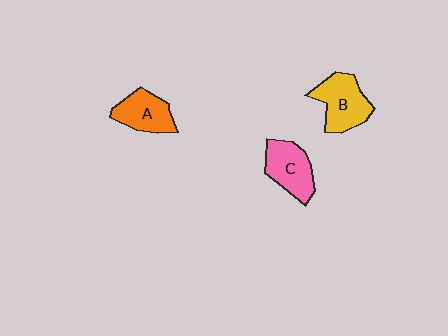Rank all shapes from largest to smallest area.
From largest to smallest: B (yellow), C (pink), A (orange).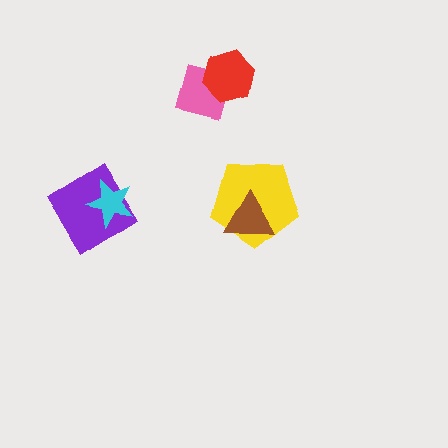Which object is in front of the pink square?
The red hexagon is in front of the pink square.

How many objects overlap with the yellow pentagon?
1 object overlaps with the yellow pentagon.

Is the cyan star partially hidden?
No, no other shape covers it.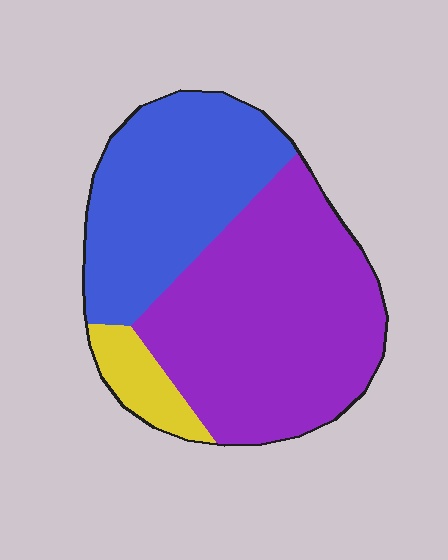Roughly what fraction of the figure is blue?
Blue takes up about three eighths (3/8) of the figure.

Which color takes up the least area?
Yellow, at roughly 10%.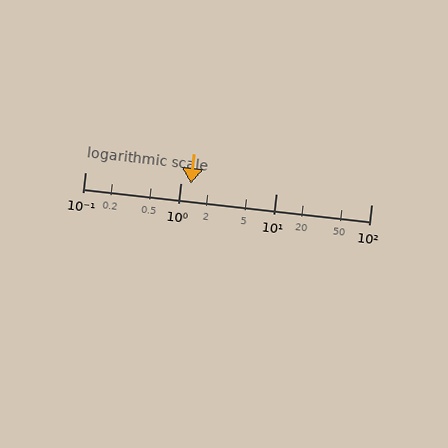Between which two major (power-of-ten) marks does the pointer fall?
The pointer is between 1 and 10.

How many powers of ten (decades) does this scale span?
The scale spans 3 decades, from 0.1 to 100.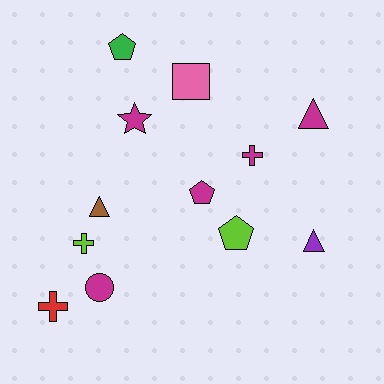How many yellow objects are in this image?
There are no yellow objects.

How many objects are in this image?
There are 12 objects.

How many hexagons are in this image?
There are no hexagons.